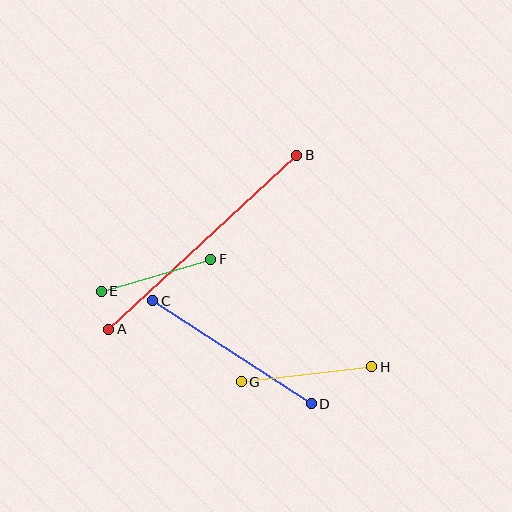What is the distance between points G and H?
The distance is approximately 131 pixels.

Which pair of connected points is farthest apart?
Points A and B are farthest apart.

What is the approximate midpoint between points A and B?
The midpoint is at approximately (203, 242) pixels.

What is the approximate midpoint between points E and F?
The midpoint is at approximately (156, 275) pixels.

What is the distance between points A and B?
The distance is approximately 257 pixels.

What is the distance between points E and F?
The distance is approximately 114 pixels.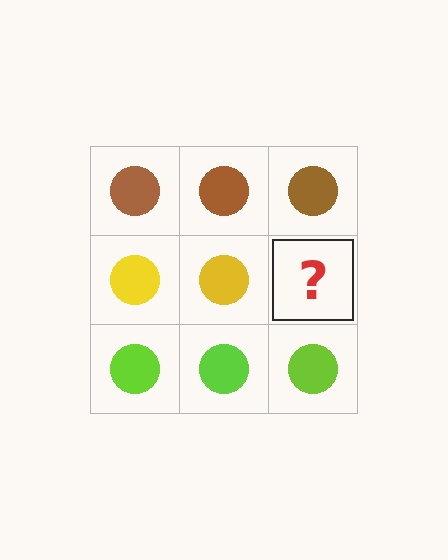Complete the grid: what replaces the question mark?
The question mark should be replaced with a yellow circle.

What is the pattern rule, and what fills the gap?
The rule is that each row has a consistent color. The gap should be filled with a yellow circle.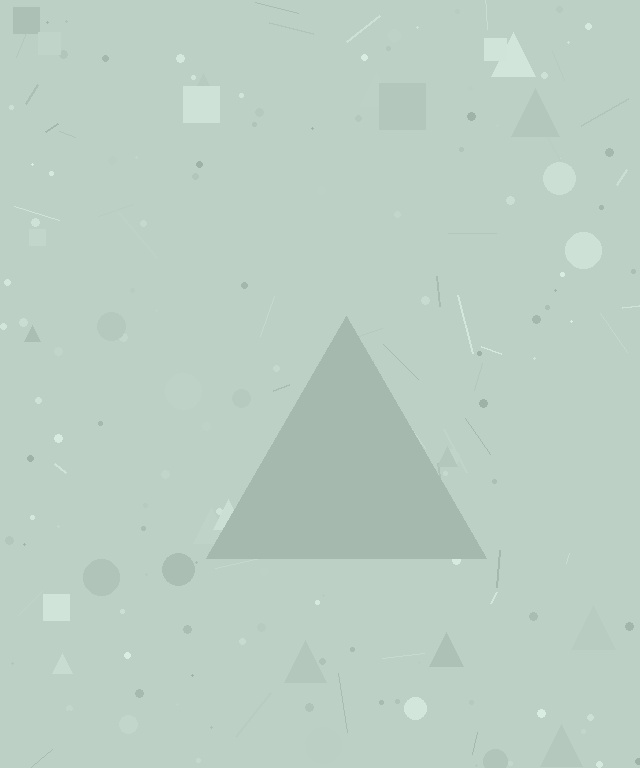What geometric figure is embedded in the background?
A triangle is embedded in the background.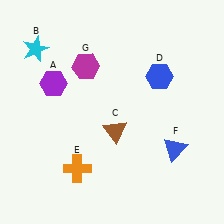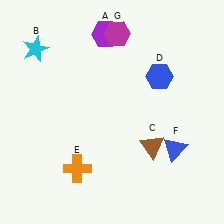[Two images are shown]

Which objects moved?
The objects that moved are: the purple hexagon (A), the brown triangle (C), the magenta hexagon (G).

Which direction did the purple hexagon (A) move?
The purple hexagon (A) moved right.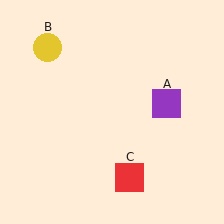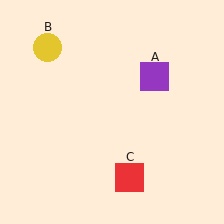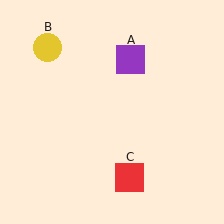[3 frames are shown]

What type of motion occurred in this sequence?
The purple square (object A) rotated counterclockwise around the center of the scene.